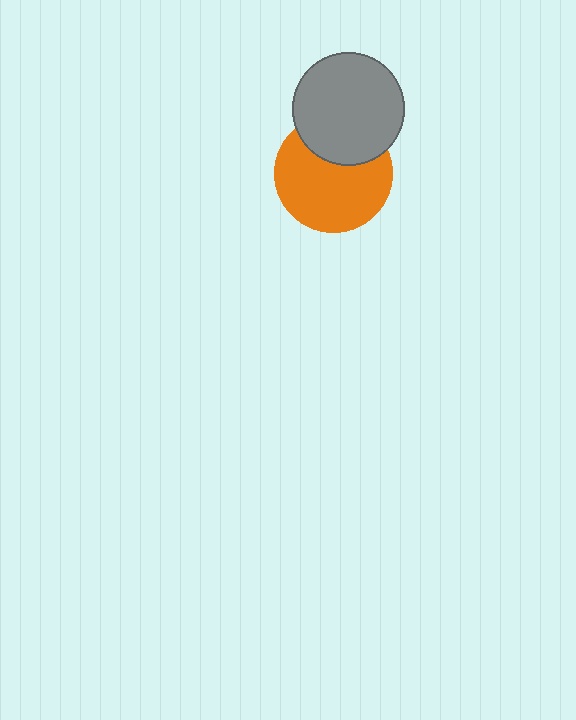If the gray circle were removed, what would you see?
You would see the complete orange circle.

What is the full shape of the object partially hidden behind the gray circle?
The partially hidden object is an orange circle.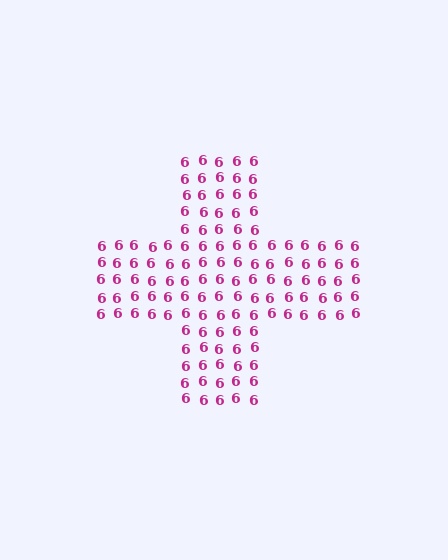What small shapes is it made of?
It is made of small digit 6's.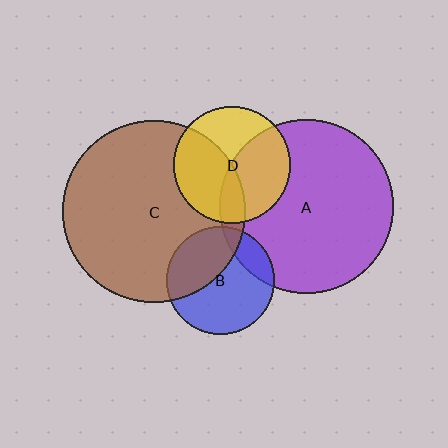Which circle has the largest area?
Circle C (brown).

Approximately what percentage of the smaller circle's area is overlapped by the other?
Approximately 45%.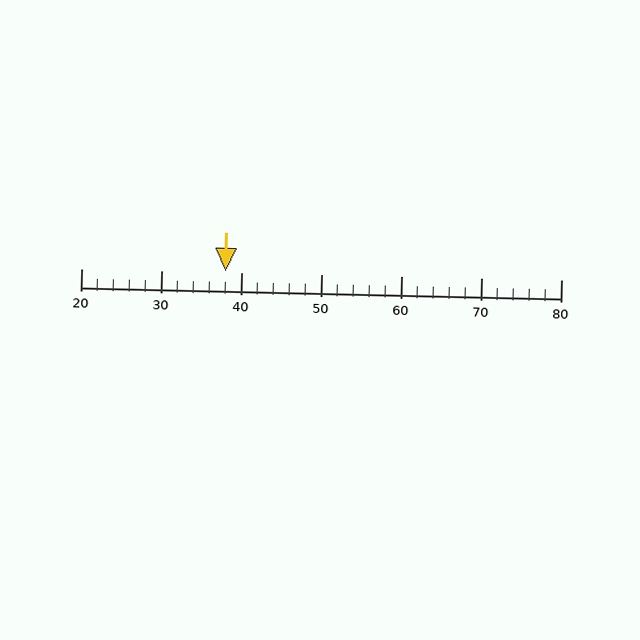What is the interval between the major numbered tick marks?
The major tick marks are spaced 10 units apart.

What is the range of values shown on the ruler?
The ruler shows values from 20 to 80.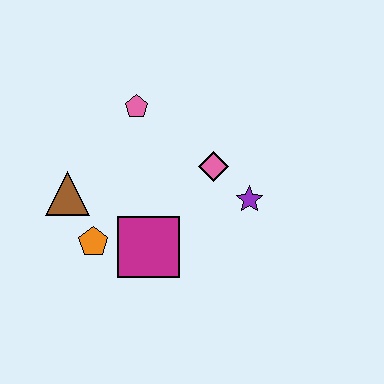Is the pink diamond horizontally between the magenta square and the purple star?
Yes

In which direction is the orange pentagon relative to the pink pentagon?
The orange pentagon is below the pink pentagon.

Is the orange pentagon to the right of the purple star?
No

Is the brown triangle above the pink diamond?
No